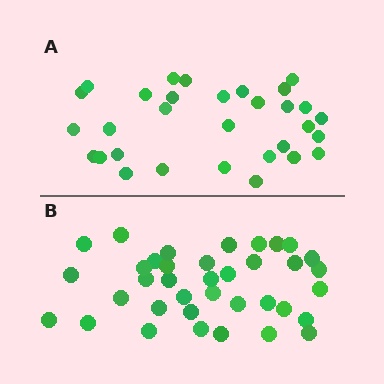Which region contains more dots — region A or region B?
Region B (the bottom region) has more dots.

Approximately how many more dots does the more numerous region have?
Region B has about 6 more dots than region A.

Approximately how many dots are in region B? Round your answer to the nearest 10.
About 40 dots. (The exact count is 37, which rounds to 40.)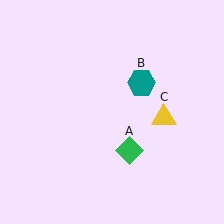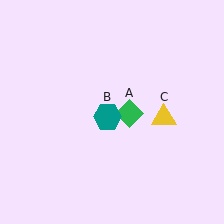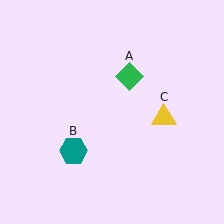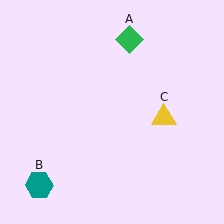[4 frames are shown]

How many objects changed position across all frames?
2 objects changed position: green diamond (object A), teal hexagon (object B).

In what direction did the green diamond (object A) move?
The green diamond (object A) moved up.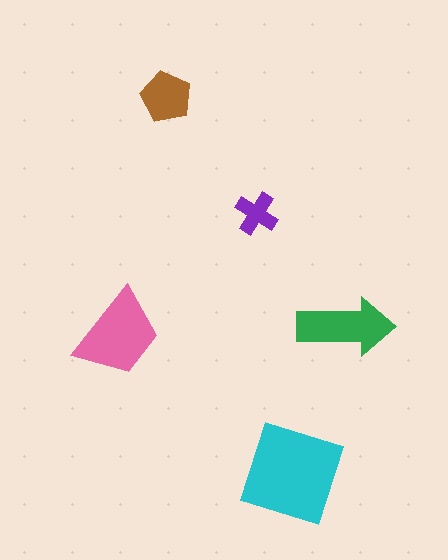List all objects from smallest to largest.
The purple cross, the brown pentagon, the green arrow, the pink trapezoid, the cyan diamond.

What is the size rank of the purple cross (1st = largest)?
5th.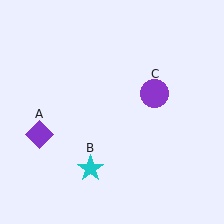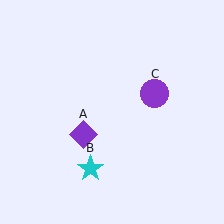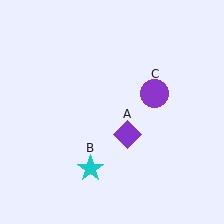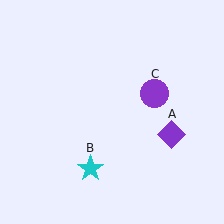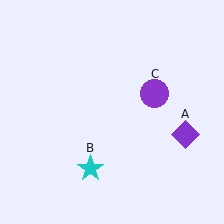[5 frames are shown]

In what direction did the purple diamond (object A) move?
The purple diamond (object A) moved right.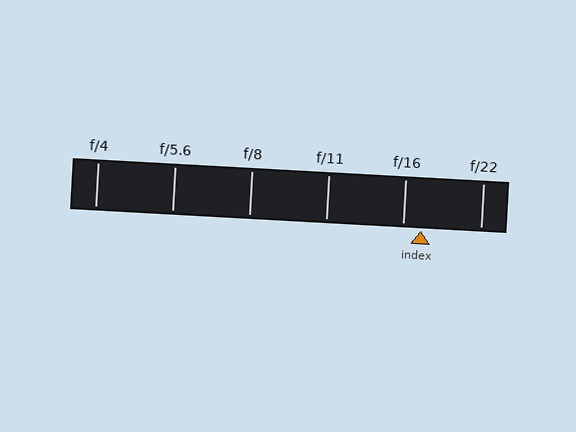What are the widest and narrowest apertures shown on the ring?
The widest aperture shown is f/4 and the narrowest is f/22.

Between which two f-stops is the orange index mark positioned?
The index mark is between f/16 and f/22.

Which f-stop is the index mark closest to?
The index mark is closest to f/16.